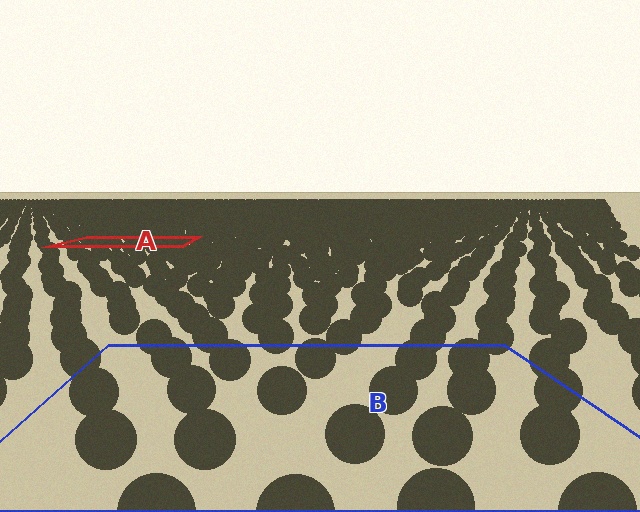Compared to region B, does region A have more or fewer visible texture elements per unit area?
Region A has more texture elements per unit area — they are packed more densely because it is farther away.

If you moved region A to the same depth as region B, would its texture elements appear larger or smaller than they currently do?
They would appear larger. At a closer depth, the same texture elements are projected at a bigger on-screen size.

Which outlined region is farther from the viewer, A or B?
Region A is farther from the viewer — the texture elements inside it appear smaller and more densely packed.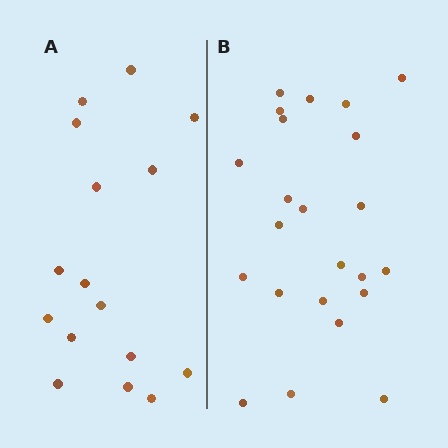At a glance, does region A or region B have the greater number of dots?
Region B (the right region) has more dots.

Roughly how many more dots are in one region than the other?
Region B has roughly 8 or so more dots than region A.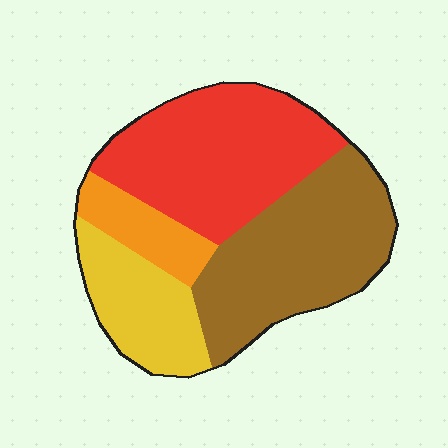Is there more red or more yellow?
Red.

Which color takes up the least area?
Orange, at roughly 10%.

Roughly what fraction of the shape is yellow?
Yellow covers around 20% of the shape.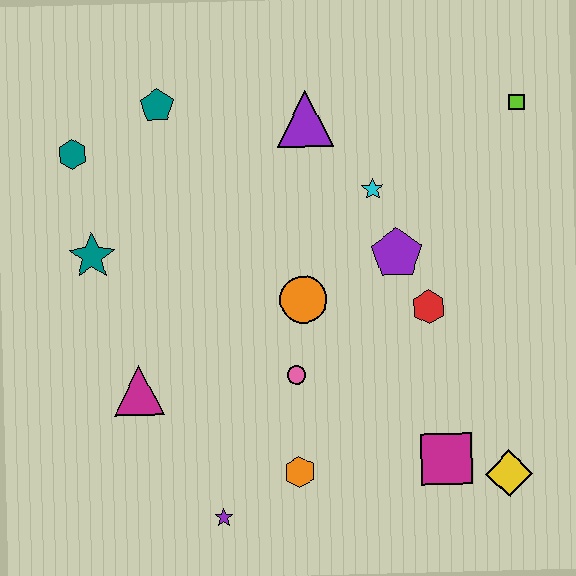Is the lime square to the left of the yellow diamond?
No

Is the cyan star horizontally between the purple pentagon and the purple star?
Yes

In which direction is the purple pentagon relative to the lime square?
The purple pentagon is below the lime square.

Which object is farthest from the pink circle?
The lime square is farthest from the pink circle.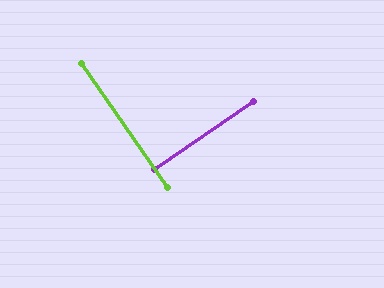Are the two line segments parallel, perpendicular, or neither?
Perpendicular — they meet at approximately 89°.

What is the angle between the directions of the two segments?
Approximately 89 degrees.